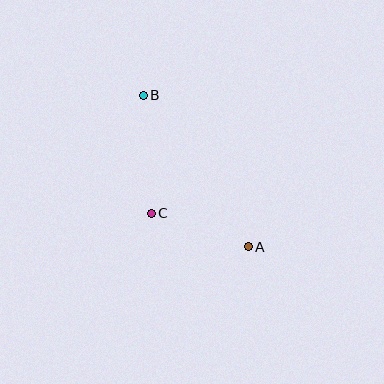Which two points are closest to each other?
Points A and C are closest to each other.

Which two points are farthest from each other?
Points A and B are farthest from each other.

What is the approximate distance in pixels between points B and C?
The distance between B and C is approximately 118 pixels.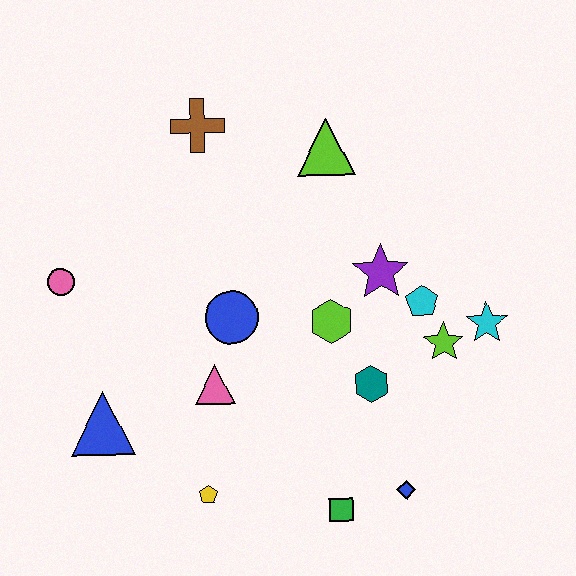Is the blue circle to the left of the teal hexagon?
Yes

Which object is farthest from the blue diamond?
The brown cross is farthest from the blue diamond.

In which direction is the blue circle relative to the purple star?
The blue circle is to the left of the purple star.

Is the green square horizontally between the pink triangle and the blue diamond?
Yes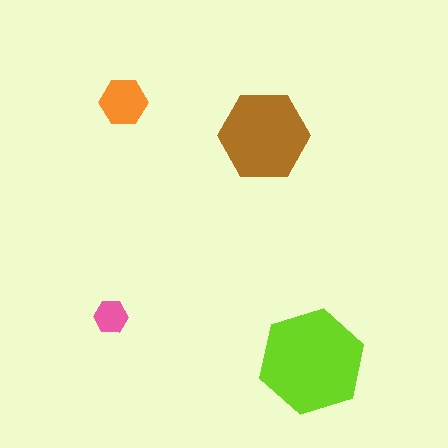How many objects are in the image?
There are 4 objects in the image.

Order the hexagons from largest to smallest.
the lime one, the brown one, the orange one, the pink one.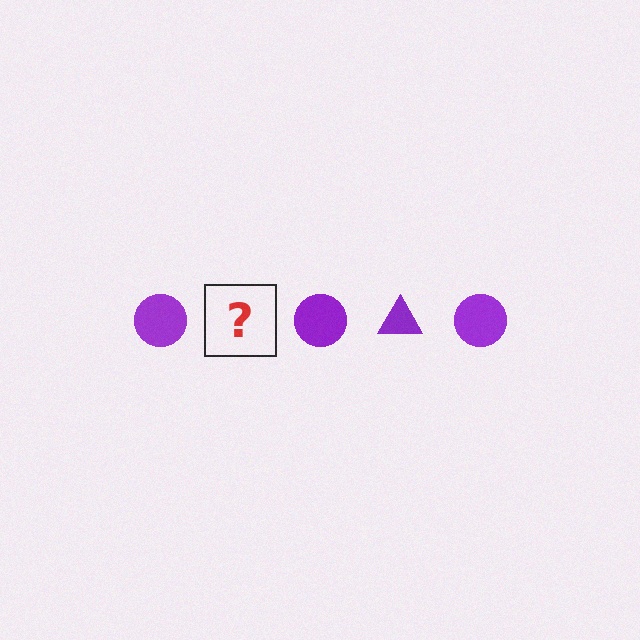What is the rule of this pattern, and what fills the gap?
The rule is that the pattern cycles through circle, triangle shapes in purple. The gap should be filled with a purple triangle.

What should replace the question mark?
The question mark should be replaced with a purple triangle.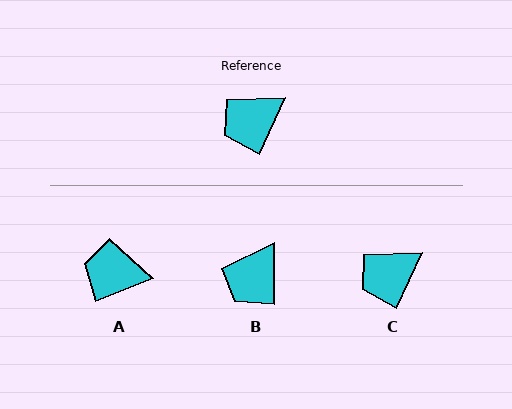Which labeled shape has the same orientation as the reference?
C.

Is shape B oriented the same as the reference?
No, it is off by about 25 degrees.